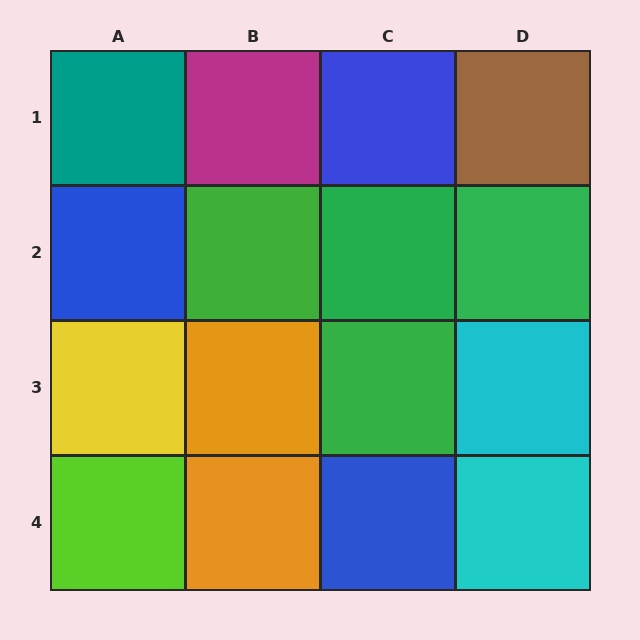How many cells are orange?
2 cells are orange.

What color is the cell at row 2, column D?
Green.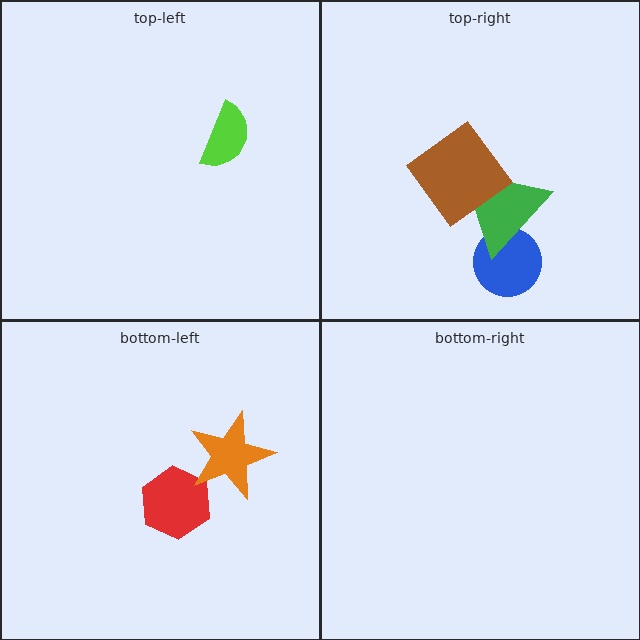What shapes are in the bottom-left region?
The red hexagon, the orange star.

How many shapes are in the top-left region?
1.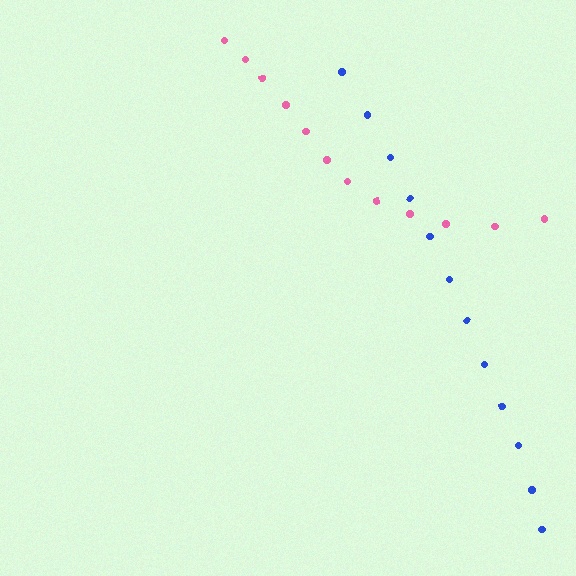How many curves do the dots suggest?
There are 2 distinct paths.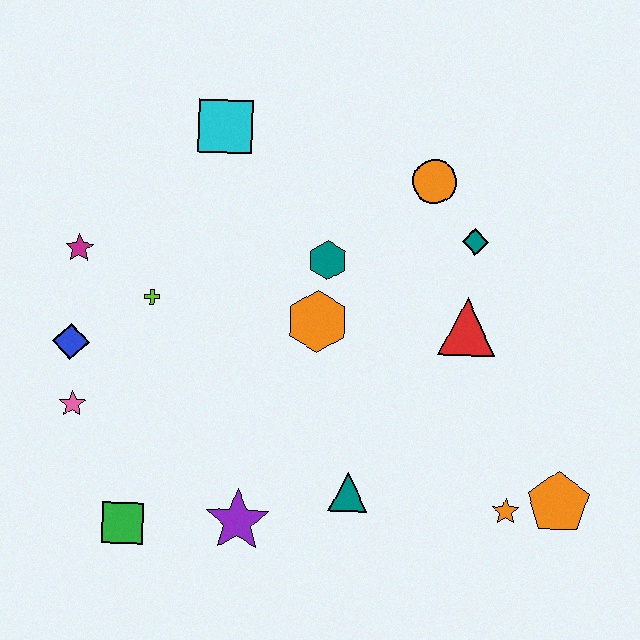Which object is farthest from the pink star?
The orange pentagon is farthest from the pink star.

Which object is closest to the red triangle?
The teal diamond is closest to the red triangle.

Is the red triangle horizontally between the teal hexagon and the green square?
No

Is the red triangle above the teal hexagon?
No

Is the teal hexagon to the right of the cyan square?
Yes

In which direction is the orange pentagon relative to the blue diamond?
The orange pentagon is to the right of the blue diamond.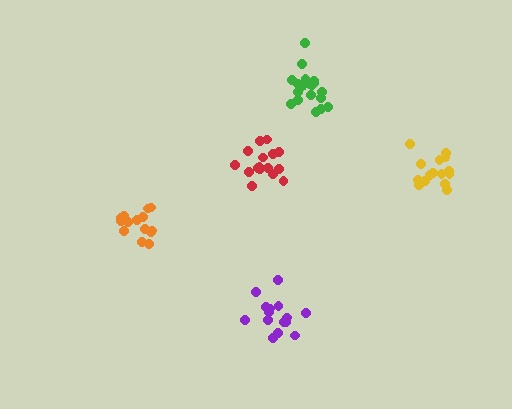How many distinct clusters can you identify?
There are 5 distinct clusters.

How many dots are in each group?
Group 1: 17 dots, Group 2: 14 dots, Group 3: 15 dots, Group 4: 15 dots, Group 5: 20 dots (81 total).